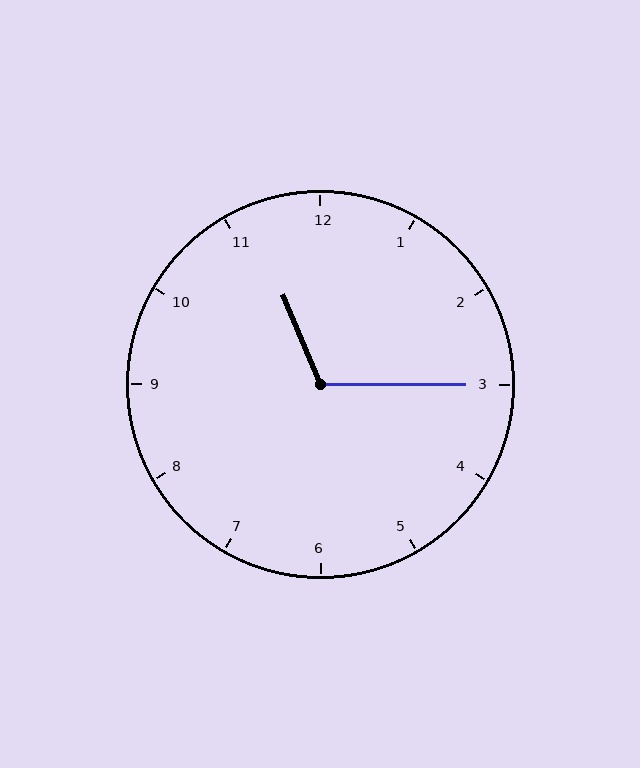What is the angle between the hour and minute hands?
Approximately 112 degrees.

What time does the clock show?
11:15.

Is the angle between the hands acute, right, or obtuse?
It is obtuse.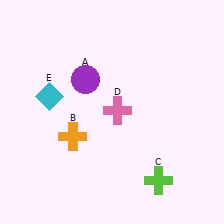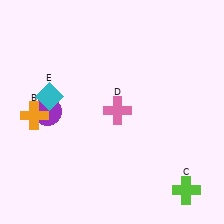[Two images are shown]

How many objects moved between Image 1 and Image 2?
3 objects moved between the two images.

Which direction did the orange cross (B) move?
The orange cross (B) moved left.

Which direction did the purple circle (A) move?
The purple circle (A) moved left.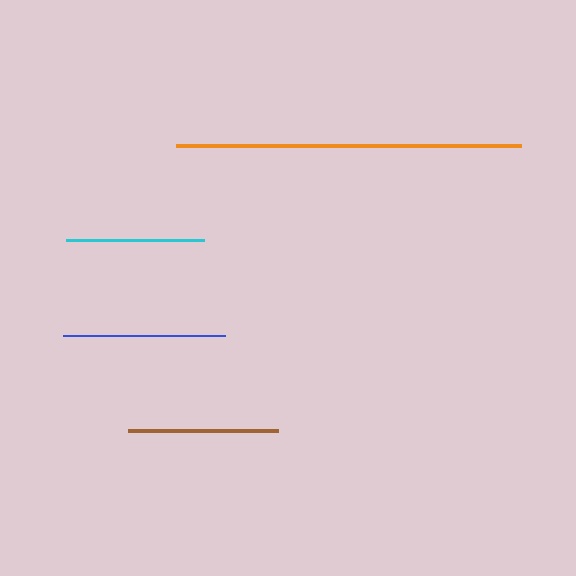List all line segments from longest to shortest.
From longest to shortest: orange, blue, brown, cyan.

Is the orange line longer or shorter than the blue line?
The orange line is longer than the blue line.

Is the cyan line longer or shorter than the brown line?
The brown line is longer than the cyan line.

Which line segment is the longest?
The orange line is the longest at approximately 345 pixels.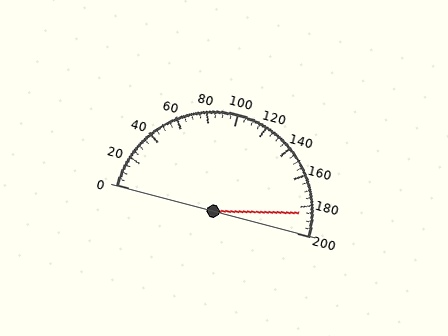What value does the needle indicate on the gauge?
The needle indicates approximately 185.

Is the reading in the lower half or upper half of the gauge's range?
The reading is in the upper half of the range (0 to 200).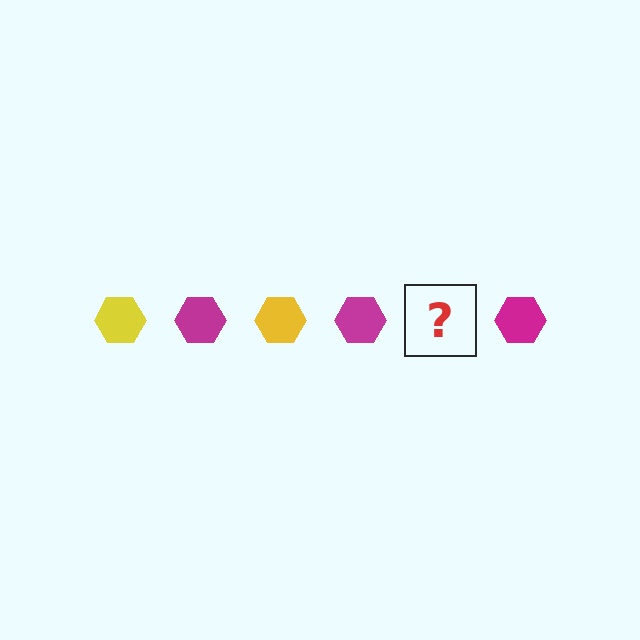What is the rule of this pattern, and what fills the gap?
The rule is that the pattern cycles through yellow, magenta hexagons. The gap should be filled with a yellow hexagon.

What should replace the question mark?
The question mark should be replaced with a yellow hexagon.